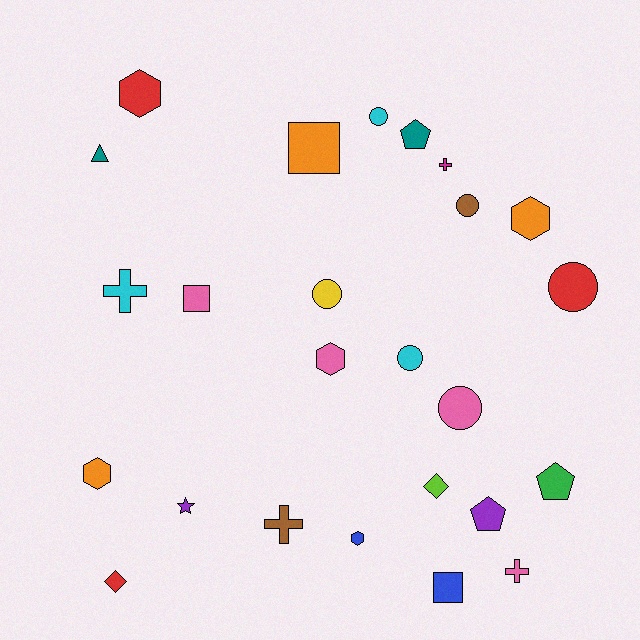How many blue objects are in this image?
There are 2 blue objects.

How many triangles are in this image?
There is 1 triangle.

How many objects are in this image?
There are 25 objects.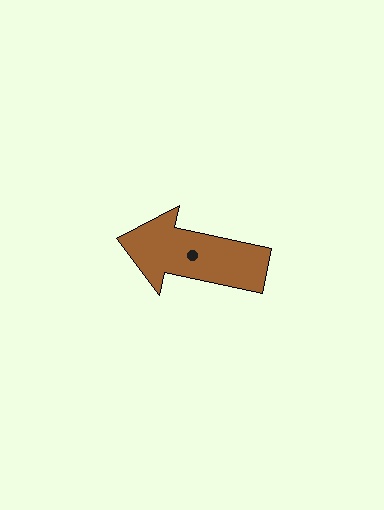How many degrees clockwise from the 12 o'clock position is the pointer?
Approximately 282 degrees.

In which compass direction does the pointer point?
West.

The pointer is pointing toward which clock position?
Roughly 9 o'clock.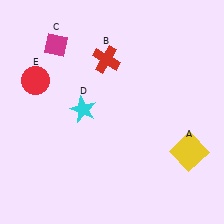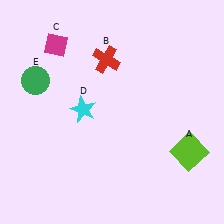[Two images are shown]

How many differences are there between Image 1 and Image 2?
There are 2 differences between the two images.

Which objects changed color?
A changed from yellow to lime. E changed from red to green.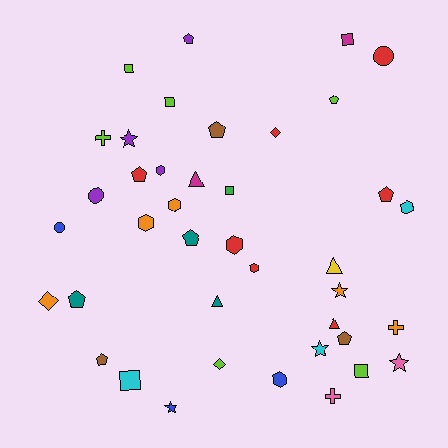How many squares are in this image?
There are 6 squares.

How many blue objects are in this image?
There are 3 blue objects.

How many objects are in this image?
There are 40 objects.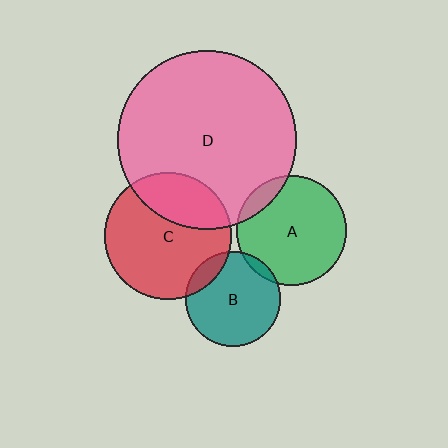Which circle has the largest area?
Circle D (pink).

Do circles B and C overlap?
Yes.